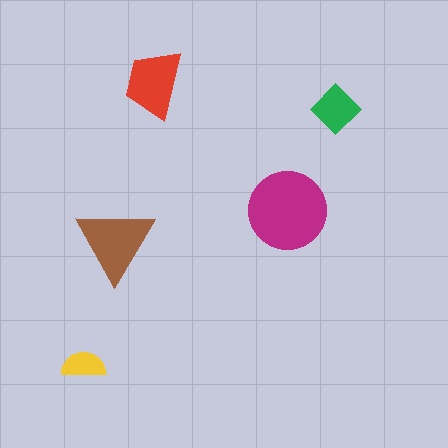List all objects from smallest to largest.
The yellow semicircle, the green diamond, the red trapezoid, the brown triangle, the magenta circle.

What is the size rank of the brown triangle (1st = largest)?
2nd.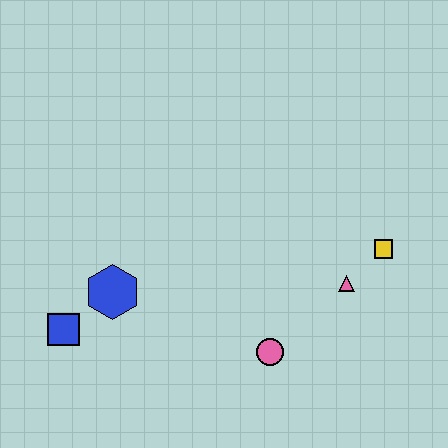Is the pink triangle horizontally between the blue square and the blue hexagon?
No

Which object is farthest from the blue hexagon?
The yellow square is farthest from the blue hexagon.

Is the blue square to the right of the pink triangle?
No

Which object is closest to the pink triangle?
The yellow square is closest to the pink triangle.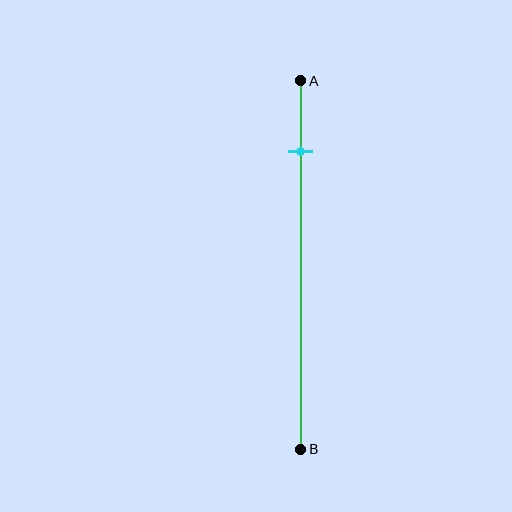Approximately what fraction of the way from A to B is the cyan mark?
The cyan mark is approximately 20% of the way from A to B.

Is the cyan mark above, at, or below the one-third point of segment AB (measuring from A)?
The cyan mark is above the one-third point of segment AB.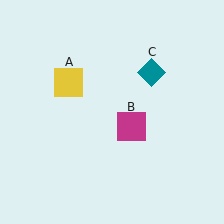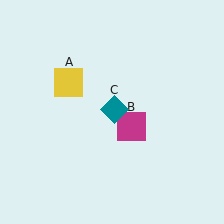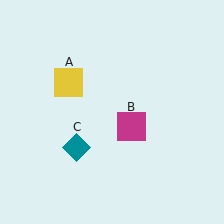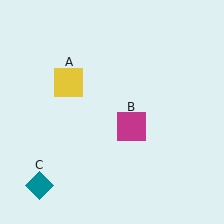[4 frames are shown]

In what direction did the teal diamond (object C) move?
The teal diamond (object C) moved down and to the left.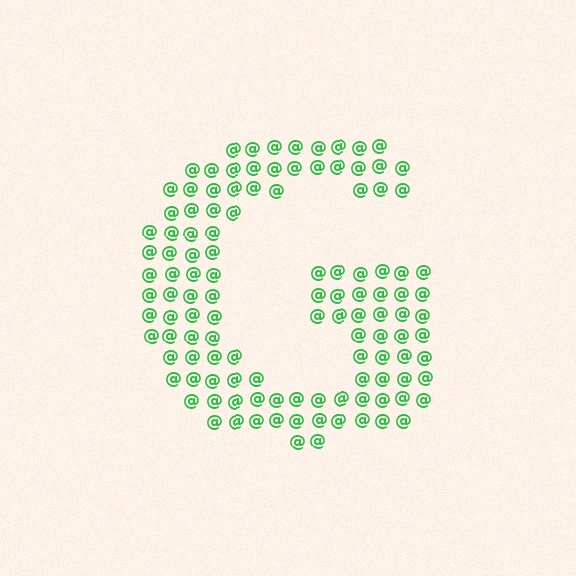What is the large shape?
The large shape is the letter G.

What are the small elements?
The small elements are at signs.